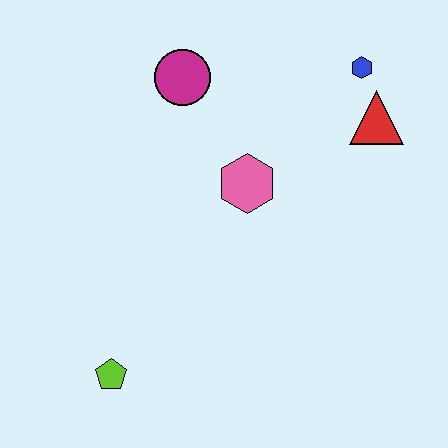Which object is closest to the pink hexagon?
The magenta circle is closest to the pink hexagon.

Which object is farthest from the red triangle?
The lime pentagon is farthest from the red triangle.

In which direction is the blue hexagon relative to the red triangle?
The blue hexagon is above the red triangle.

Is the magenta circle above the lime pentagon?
Yes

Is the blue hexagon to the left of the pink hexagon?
No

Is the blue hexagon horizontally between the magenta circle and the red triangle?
Yes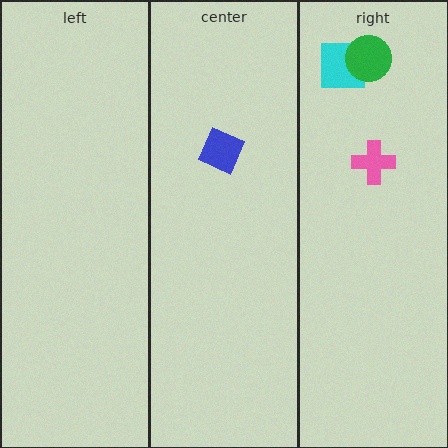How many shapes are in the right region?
3.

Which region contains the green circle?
The right region.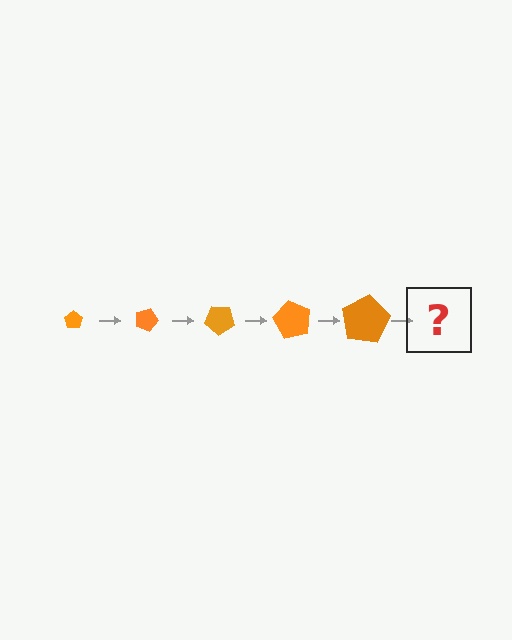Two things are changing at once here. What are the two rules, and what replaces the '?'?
The two rules are that the pentagon grows larger each step and it rotates 20 degrees each step. The '?' should be a pentagon, larger than the previous one and rotated 100 degrees from the start.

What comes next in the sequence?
The next element should be a pentagon, larger than the previous one and rotated 100 degrees from the start.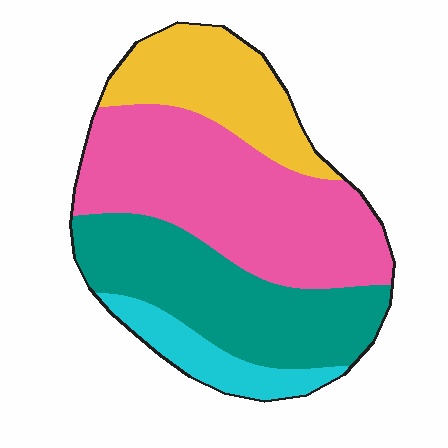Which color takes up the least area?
Cyan, at roughly 10%.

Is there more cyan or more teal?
Teal.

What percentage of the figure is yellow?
Yellow takes up about one fifth (1/5) of the figure.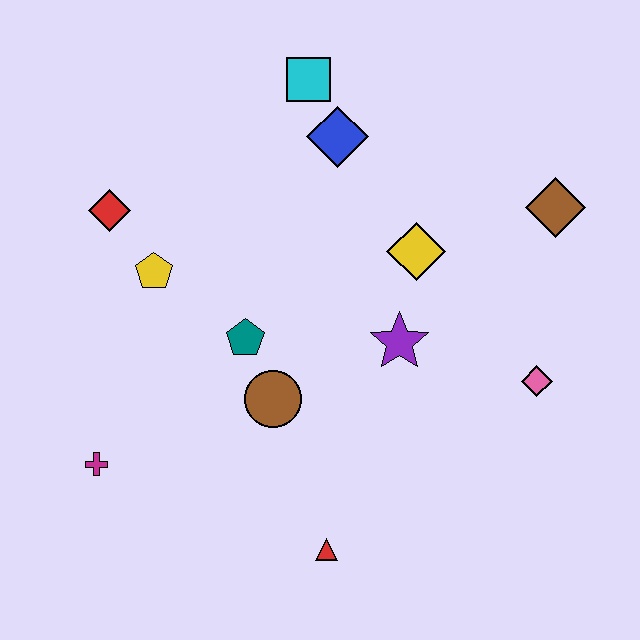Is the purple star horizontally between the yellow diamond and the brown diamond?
No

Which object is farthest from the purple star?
The magenta cross is farthest from the purple star.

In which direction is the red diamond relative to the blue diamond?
The red diamond is to the left of the blue diamond.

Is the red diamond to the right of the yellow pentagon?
No